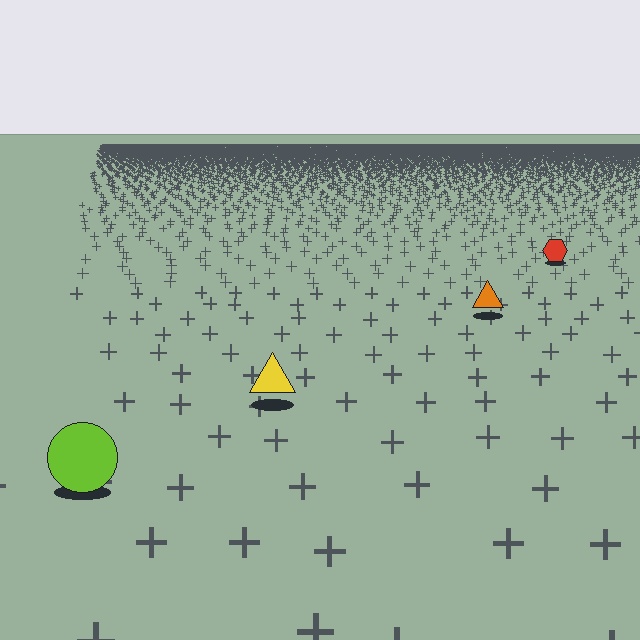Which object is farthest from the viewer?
The red hexagon is farthest from the viewer. It appears smaller and the ground texture around it is denser.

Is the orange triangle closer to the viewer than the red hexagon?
Yes. The orange triangle is closer — you can tell from the texture gradient: the ground texture is coarser near it.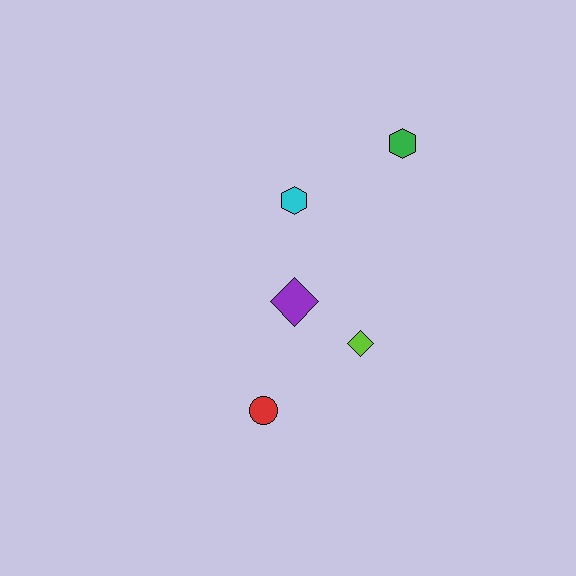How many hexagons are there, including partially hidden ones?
There are 2 hexagons.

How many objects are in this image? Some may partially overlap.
There are 5 objects.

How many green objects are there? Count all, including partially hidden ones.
There is 1 green object.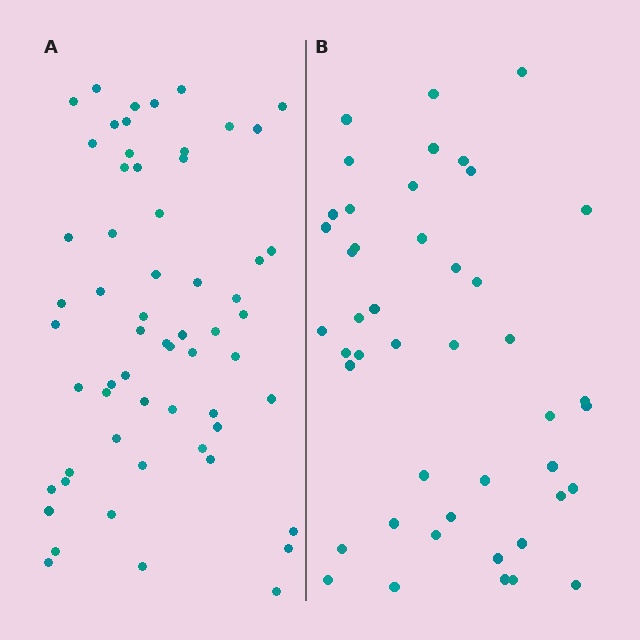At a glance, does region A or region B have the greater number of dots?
Region A (the left region) has more dots.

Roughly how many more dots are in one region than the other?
Region A has approximately 15 more dots than region B.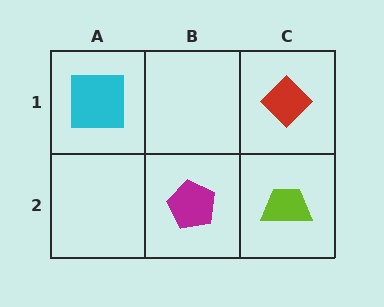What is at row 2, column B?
A magenta pentagon.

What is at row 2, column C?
A lime trapezoid.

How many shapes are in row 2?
2 shapes.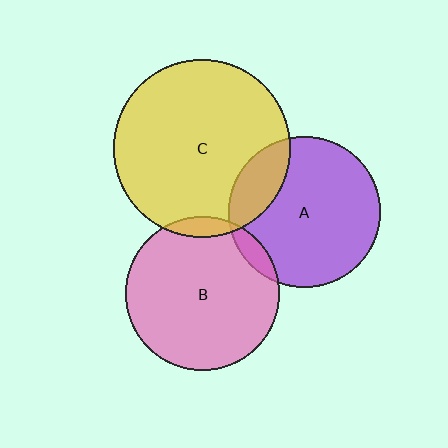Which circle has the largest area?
Circle C (yellow).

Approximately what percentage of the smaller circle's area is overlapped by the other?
Approximately 5%.